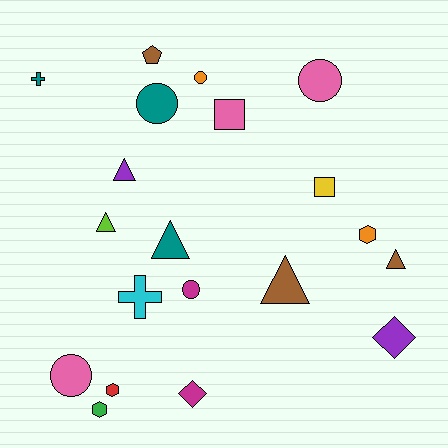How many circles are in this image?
There are 5 circles.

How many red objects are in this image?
There is 1 red object.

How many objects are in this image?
There are 20 objects.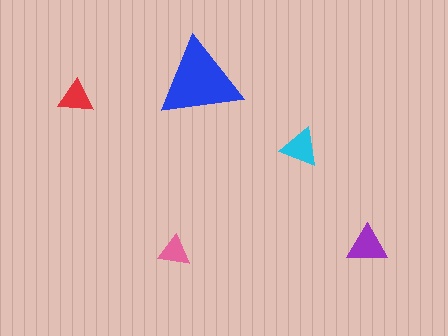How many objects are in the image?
There are 5 objects in the image.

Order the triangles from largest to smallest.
the blue one, the purple one, the cyan one, the red one, the pink one.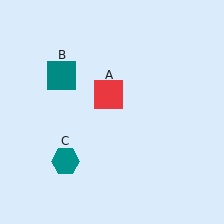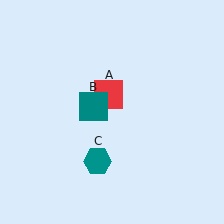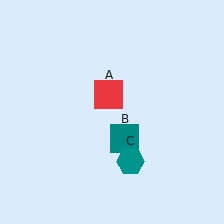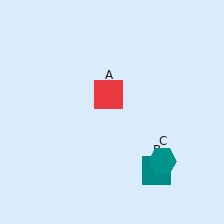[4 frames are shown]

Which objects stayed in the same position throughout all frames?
Red square (object A) remained stationary.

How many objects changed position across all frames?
2 objects changed position: teal square (object B), teal hexagon (object C).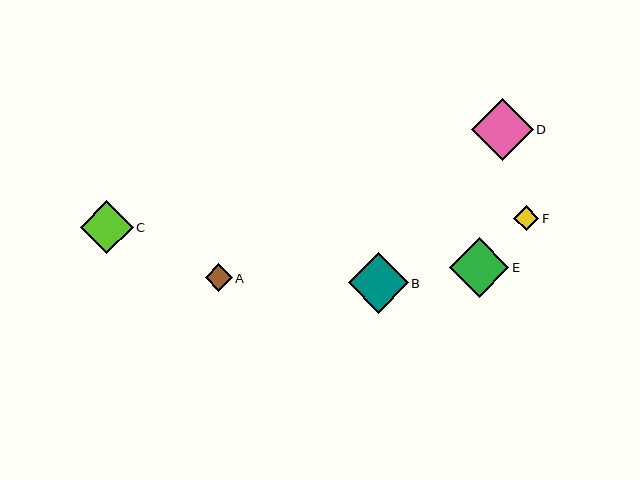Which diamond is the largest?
Diamond D is the largest with a size of approximately 62 pixels.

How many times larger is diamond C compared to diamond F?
Diamond C is approximately 2.1 times the size of diamond F.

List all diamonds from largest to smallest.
From largest to smallest: D, B, E, C, A, F.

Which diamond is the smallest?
Diamond F is the smallest with a size of approximately 25 pixels.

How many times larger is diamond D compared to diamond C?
Diamond D is approximately 1.2 times the size of diamond C.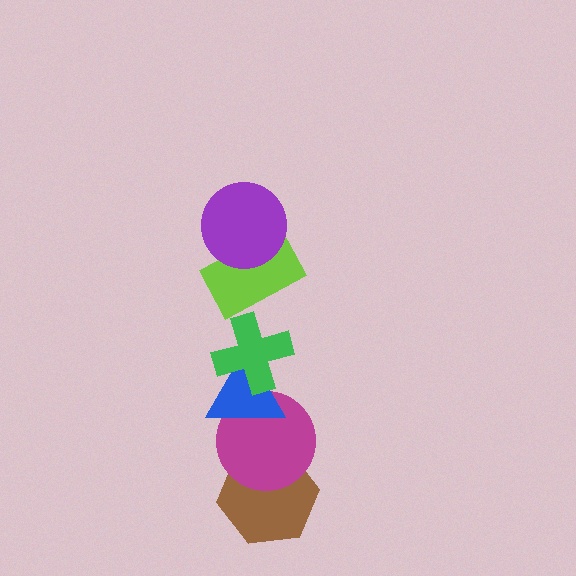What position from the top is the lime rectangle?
The lime rectangle is 2nd from the top.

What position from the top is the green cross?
The green cross is 3rd from the top.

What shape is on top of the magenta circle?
The blue triangle is on top of the magenta circle.